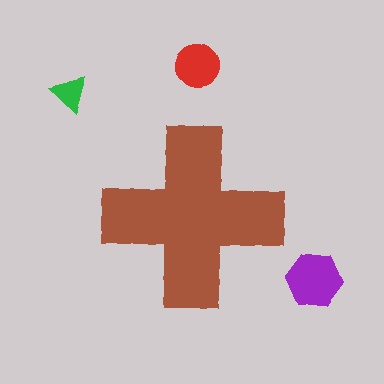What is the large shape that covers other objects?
A brown cross.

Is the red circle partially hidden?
No, the red circle is fully visible.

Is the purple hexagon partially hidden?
No, the purple hexagon is fully visible.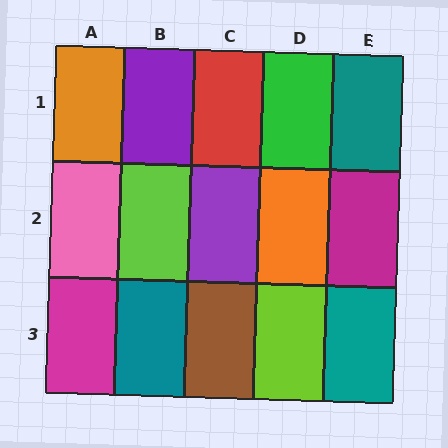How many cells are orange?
2 cells are orange.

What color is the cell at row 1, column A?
Orange.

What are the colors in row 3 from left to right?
Magenta, teal, brown, lime, teal.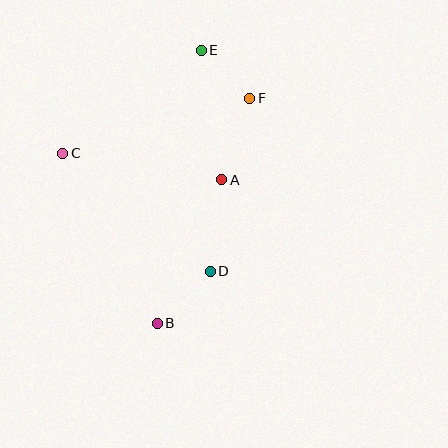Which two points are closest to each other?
Points E and F are closest to each other.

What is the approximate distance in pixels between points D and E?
The distance between D and E is approximately 221 pixels.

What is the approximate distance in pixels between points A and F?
The distance between A and F is approximately 86 pixels.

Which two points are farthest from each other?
Points B and E are farthest from each other.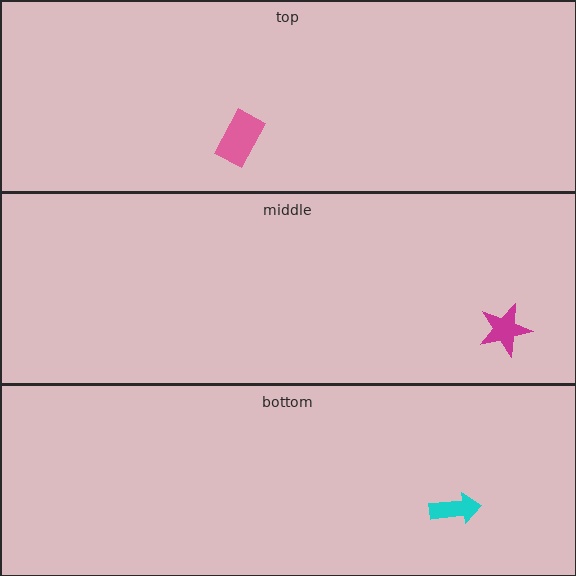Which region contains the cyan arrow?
The bottom region.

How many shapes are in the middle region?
1.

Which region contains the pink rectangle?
The top region.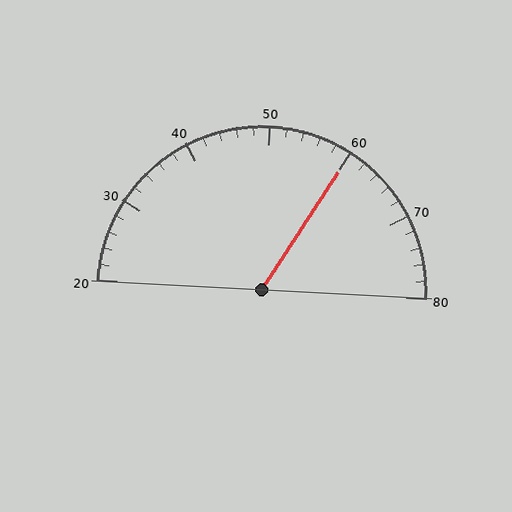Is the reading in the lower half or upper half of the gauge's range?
The reading is in the upper half of the range (20 to 80).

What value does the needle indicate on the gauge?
The needle indicates approximately 60.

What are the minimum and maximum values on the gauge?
The gauge ranges from 20 to 80.